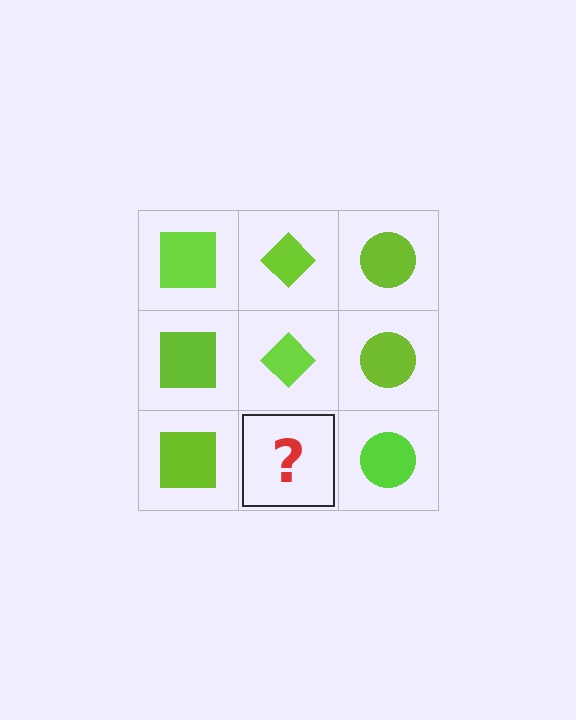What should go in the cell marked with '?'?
The missing cell should contain a lime diamond.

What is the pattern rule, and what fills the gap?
The rule is that each column has a consistent shape. The gap should be filled with a lime diamond.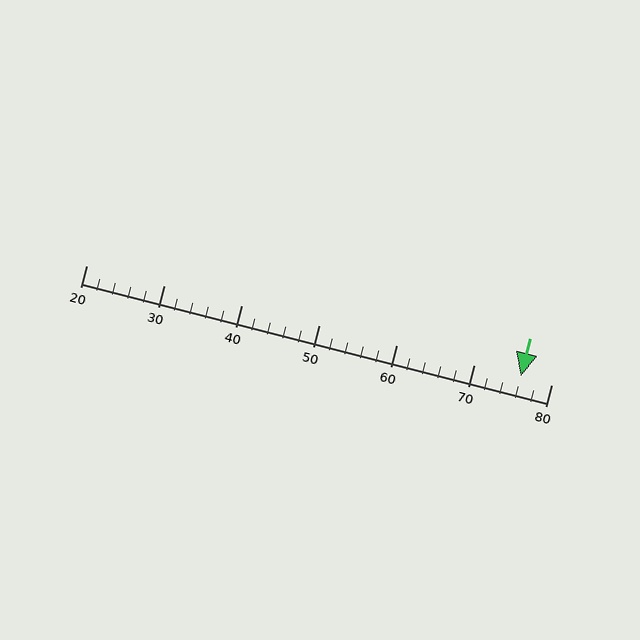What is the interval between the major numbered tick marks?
The major tick marks are spaced 10 units apart.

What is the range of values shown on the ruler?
The ruler shows values from 20 to 80.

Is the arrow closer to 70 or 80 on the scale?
The arrow is closer to 80.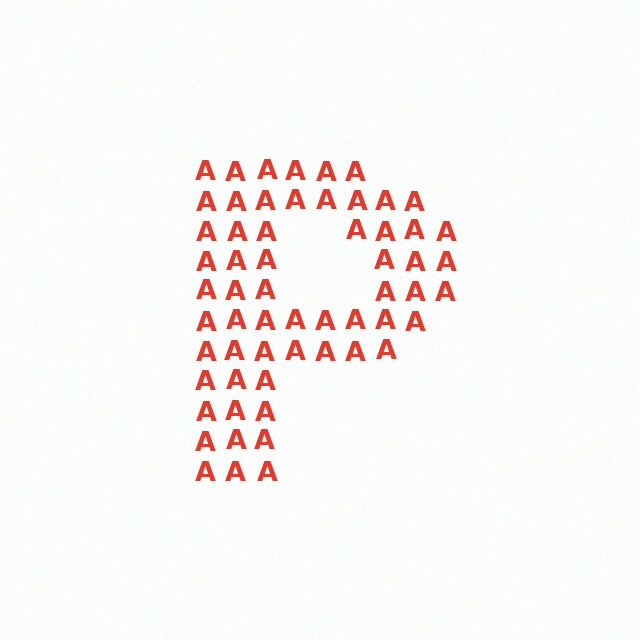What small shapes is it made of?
It is made of small letter A's.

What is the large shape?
The large shape is the letter P.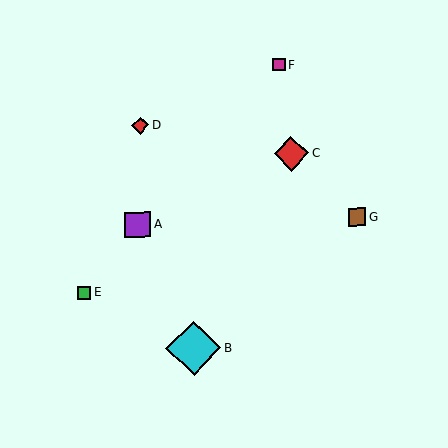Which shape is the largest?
The cyan diamond (labeled B) is the largest.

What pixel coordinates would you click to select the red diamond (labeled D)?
Click at (140, 125) to select the red diamond D.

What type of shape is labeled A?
Shape A is a purple square.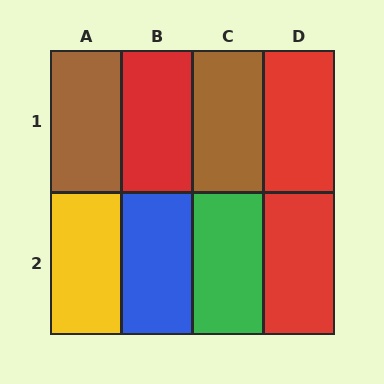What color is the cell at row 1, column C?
Brown.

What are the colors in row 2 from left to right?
Yellow, blue, green, red.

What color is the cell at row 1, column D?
Red.